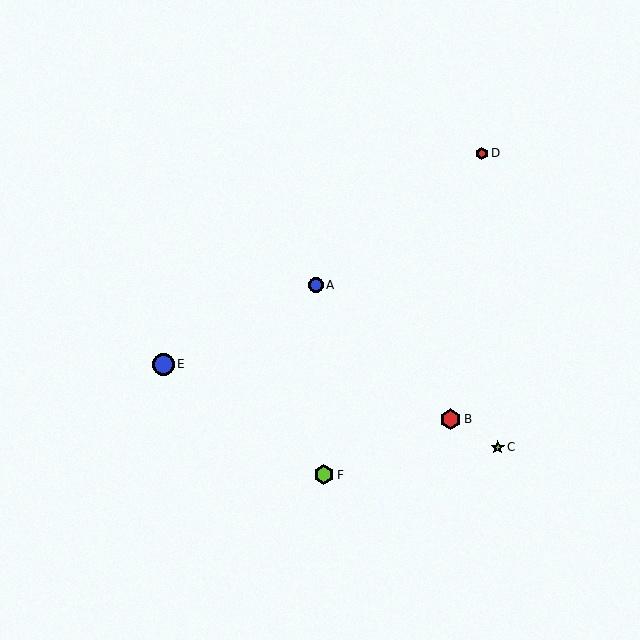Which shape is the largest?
The blue circle (labeled E) is the largest.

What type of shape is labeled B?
Shape B is a red hexagon.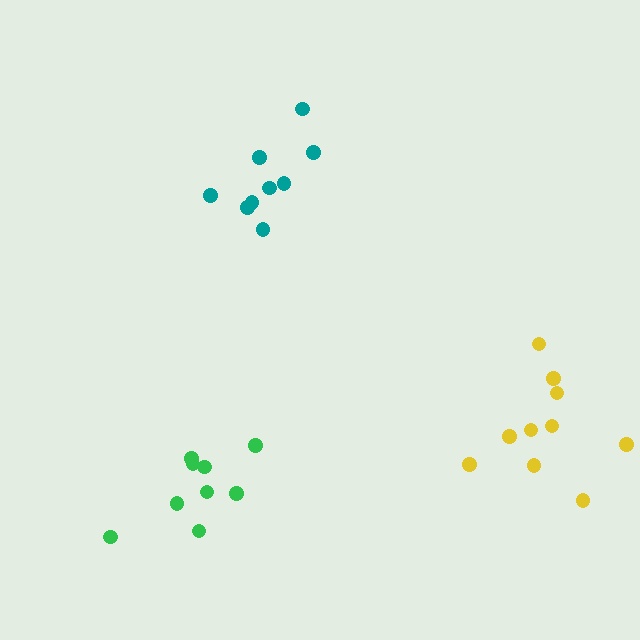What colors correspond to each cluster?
The clusters are colored: green, teal, yellow.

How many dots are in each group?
Group 1: 9 dots, Group 2: 9 dots, Group 3: 10 dots (28 total).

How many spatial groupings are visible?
There are 3 spatial groupings.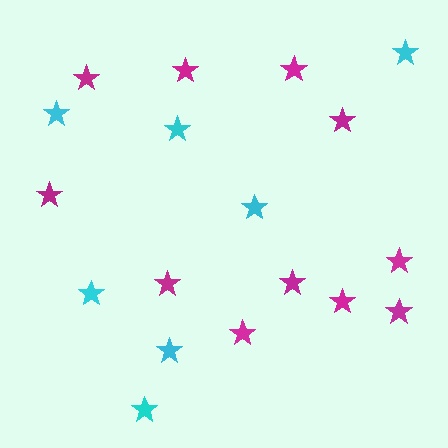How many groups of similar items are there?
There are 2 groups: one group of cyan stars (7) and one group of magenta stars (11).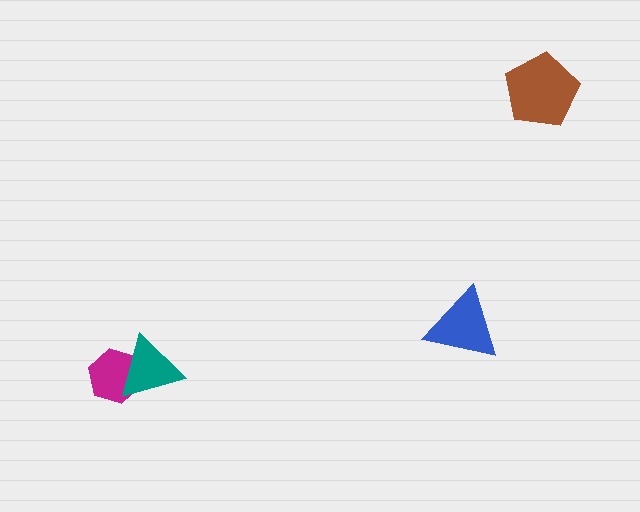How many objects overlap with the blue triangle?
0 objects overlap with the blue triangle.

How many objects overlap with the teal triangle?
1 object overlaps with the teal triangle.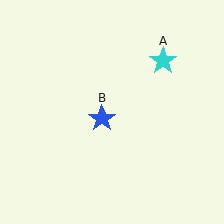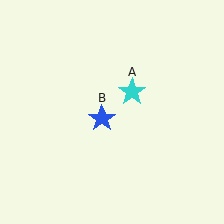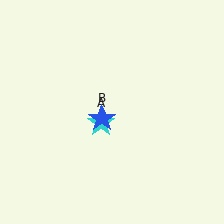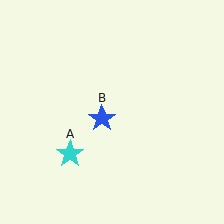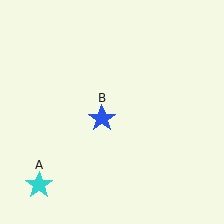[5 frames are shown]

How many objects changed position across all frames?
1 object changed position: cyan star (object A).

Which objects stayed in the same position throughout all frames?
Blue star (object B) remained stationary.